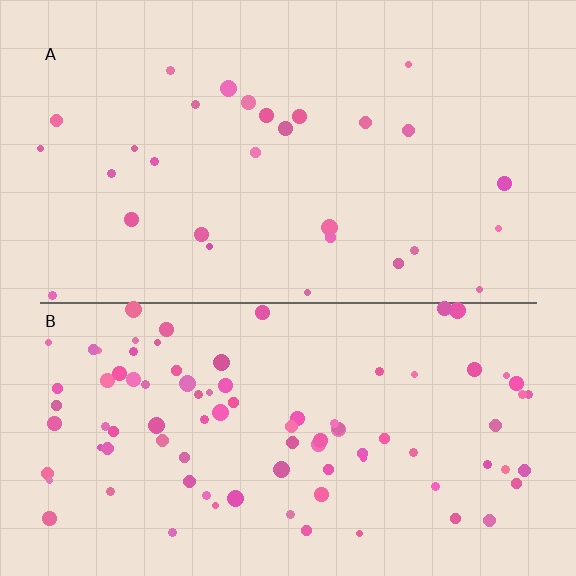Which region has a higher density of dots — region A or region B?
B (the bottom).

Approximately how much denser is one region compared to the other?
Approximately 3.1× — region B over region A.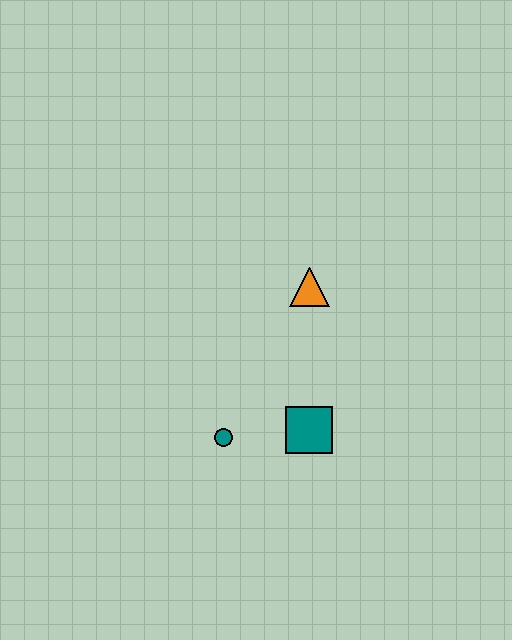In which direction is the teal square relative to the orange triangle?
The teal square is below the orange triangle.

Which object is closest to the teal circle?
The teal square is closest to the teal circle.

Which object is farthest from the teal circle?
The orange triangle is farthest from the teal circle.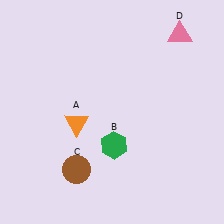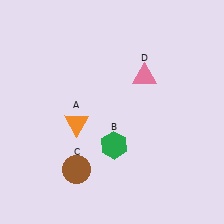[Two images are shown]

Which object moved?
The pink triangle (D) moved down.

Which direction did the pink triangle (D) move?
The pink triangle (D) moved down.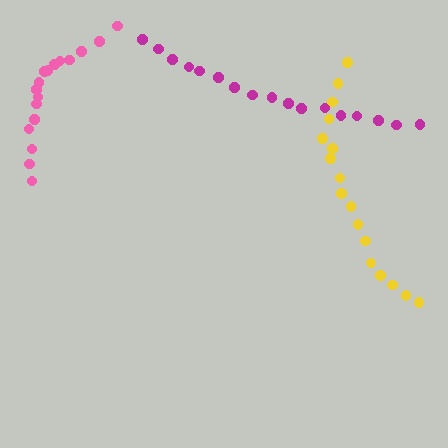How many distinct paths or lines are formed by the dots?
There are 3 distinct paths.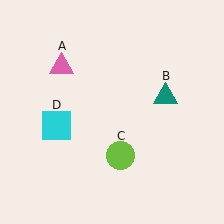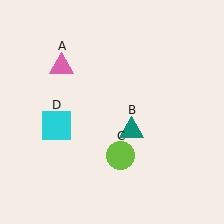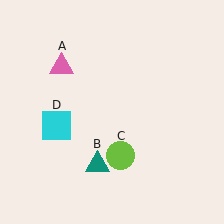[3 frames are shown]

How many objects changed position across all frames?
1 object changed position: teal triangle (object B).